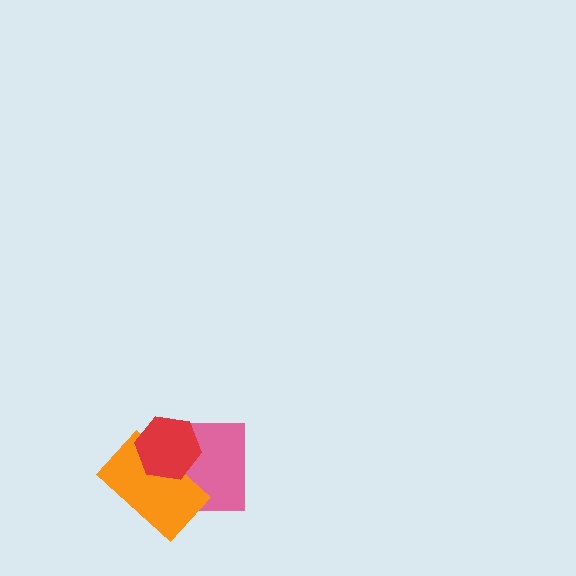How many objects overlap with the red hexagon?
2 objects overlap with the red hexagon.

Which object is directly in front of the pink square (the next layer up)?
The orange rectangle is directly in front of the pink square.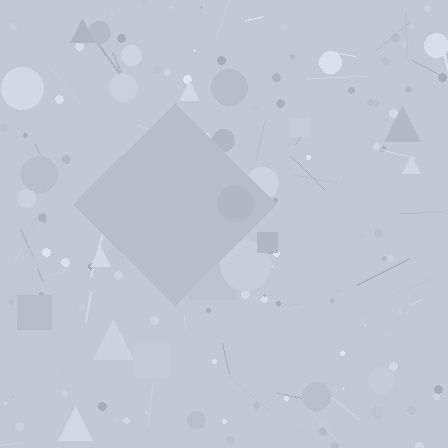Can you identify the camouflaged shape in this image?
The camouflaged shape is a diamond.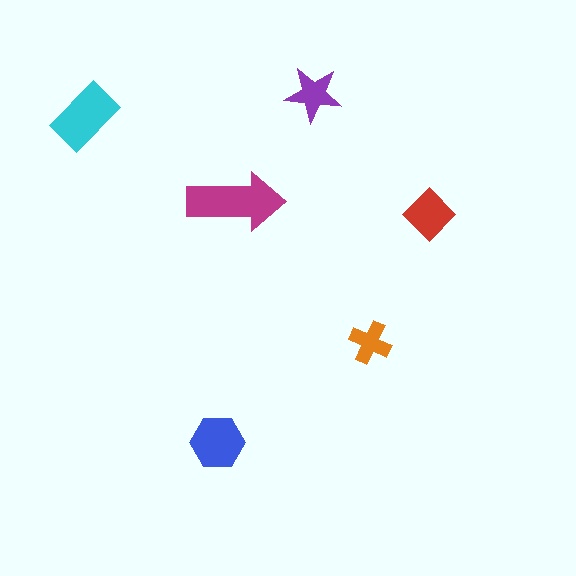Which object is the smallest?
The orange cross.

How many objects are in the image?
There are 6 objects in the image.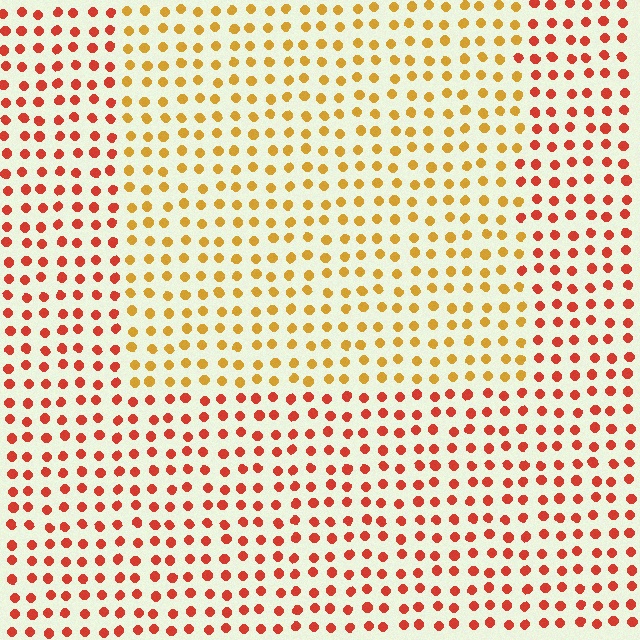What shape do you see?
I see a rectangle.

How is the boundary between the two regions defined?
The boundary is defined purely by a slight shift in hue (about 37 degrees). Spacing, size, and orientation are identical on both sides.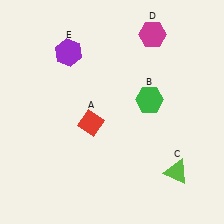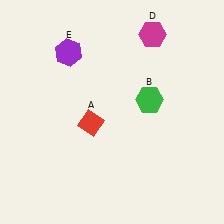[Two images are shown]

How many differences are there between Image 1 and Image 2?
There is 1 difference between the two images.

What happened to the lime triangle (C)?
The lime triangle (C) was removed in Image 2. It was in the bottom-right area of Image 1.